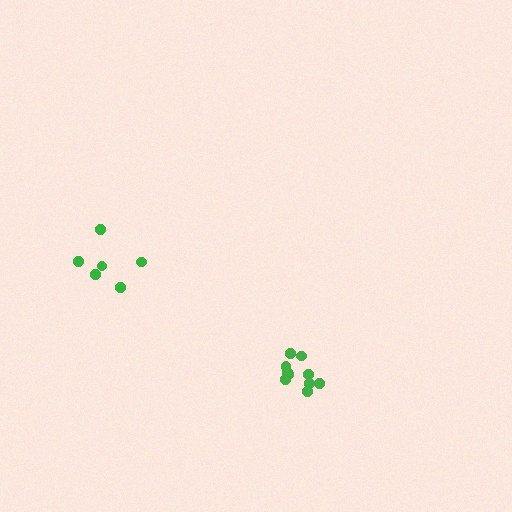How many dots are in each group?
Group 1: 6 dots, Group 2: 10 dots (16 total).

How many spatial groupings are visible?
There are 2 spatial groupings.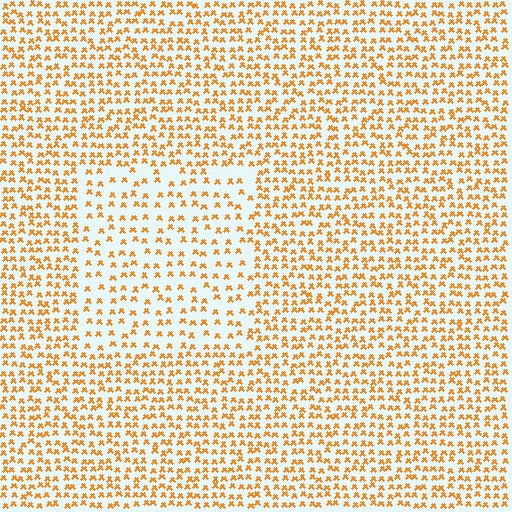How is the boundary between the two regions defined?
The boundary is defined by a change in element density (approximately 1.8x ratio). All elements are the same color, size, and shape.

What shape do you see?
I see a rectangle.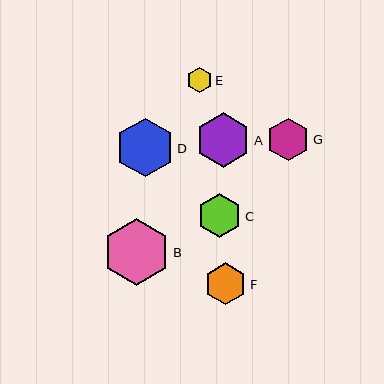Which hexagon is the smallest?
Hexagon E is the smallest with a size of approximately 26 pixels.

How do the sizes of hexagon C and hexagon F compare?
Hexagon C and hexagon F are approximately the same size.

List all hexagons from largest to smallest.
From largest to smallest: B, D, A, C, G, F, E.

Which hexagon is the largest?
Hexagon B is the largest with a size of approximately 67 pixels.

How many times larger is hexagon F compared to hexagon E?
Hexagon F is approximately 1.6 times the size of hexagon E.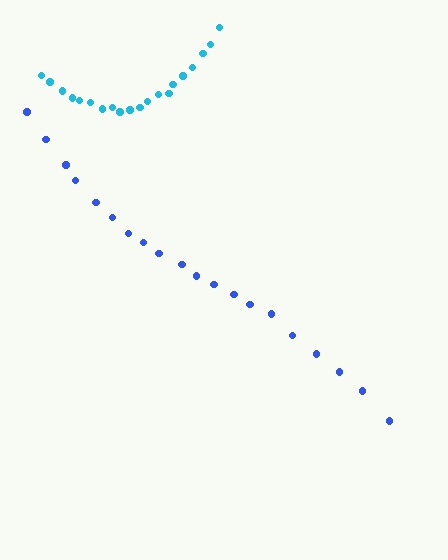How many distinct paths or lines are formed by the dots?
There are 2 distinct paths.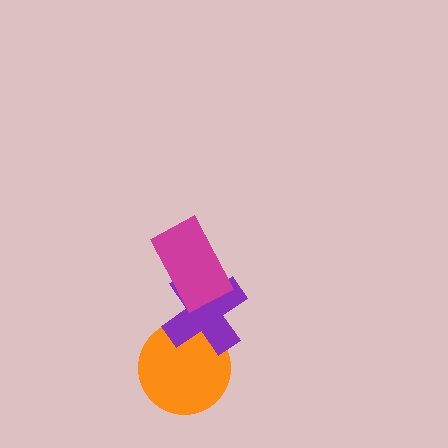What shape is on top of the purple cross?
The magenta rectangle is on top of the purple cross.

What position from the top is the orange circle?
The orange circle is 3rd from the top.